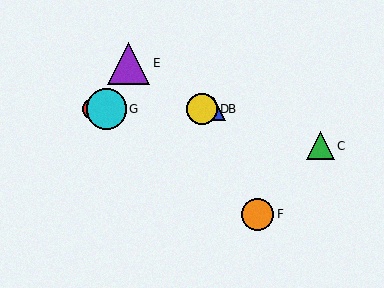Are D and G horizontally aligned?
Yes, both are at y≈109.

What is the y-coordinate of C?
Object C is at y≈146.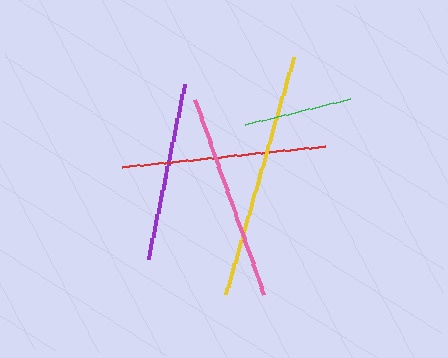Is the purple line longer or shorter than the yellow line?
The yellow line is longer than the purple line.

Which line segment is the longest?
The yellow line is the longest at approximately 247 pixels.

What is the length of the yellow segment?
The yellow segment is approximately 247 pixels long.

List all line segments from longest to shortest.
From longest to shortest: yellow, pink, red, purple, green.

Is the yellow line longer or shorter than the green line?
The yellow line is longer than the green line.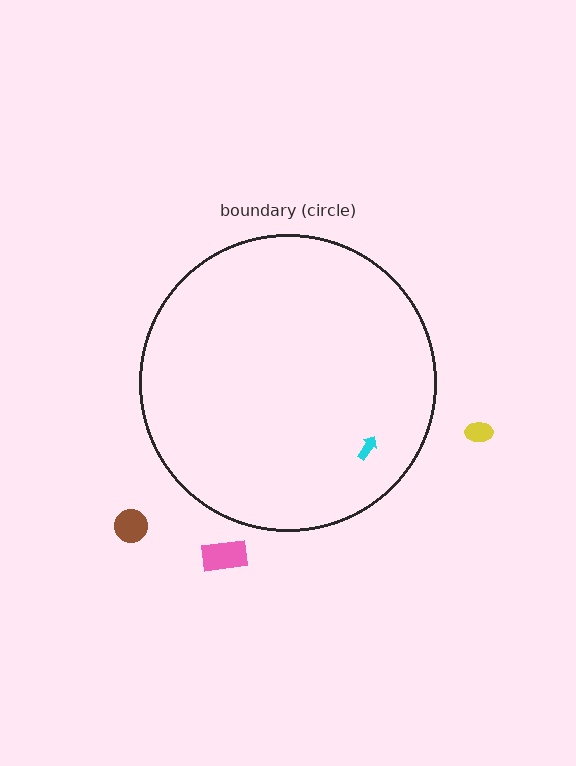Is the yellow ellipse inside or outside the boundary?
Outside.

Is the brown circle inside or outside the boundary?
Outside.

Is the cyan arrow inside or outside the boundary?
Inside.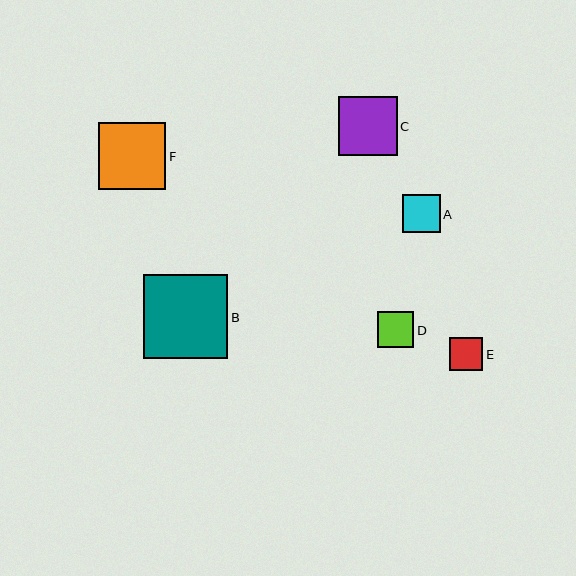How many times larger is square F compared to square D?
Square F is approximately 1.9 times the size of square D.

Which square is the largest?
Square B is the largest with a size of approximately 84 pixels.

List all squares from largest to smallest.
From largest to smallest: B, F, C, A, D, E.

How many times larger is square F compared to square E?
Square F is approximately 2.0 times the size of square E.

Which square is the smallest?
Square E is the smallest with a size of approximately 33 pixels.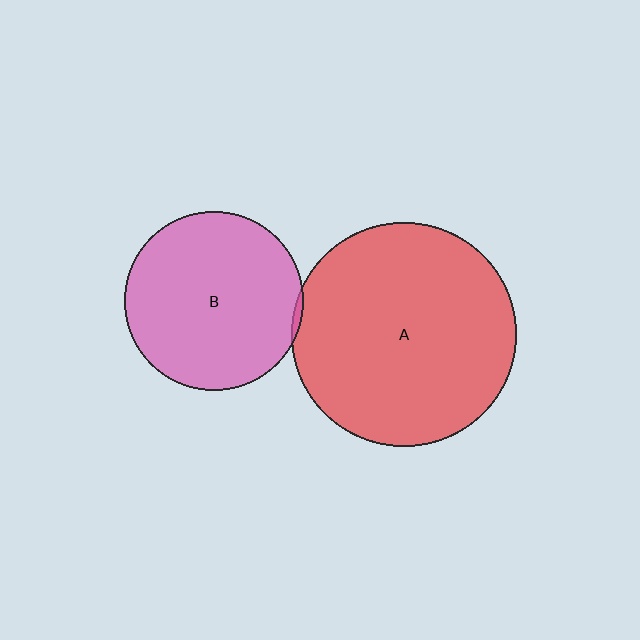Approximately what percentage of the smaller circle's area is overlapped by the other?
Approximately 5%.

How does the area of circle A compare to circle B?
Approximately 1.6 times.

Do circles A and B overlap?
Yes.